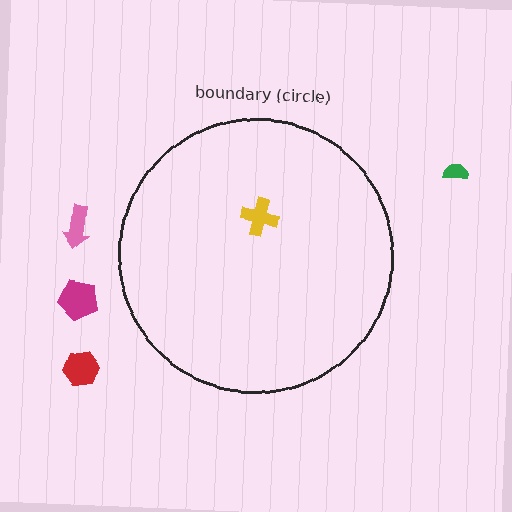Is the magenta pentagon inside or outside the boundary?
Outside.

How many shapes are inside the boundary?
1 inside, 4 outside.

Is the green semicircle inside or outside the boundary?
Outside.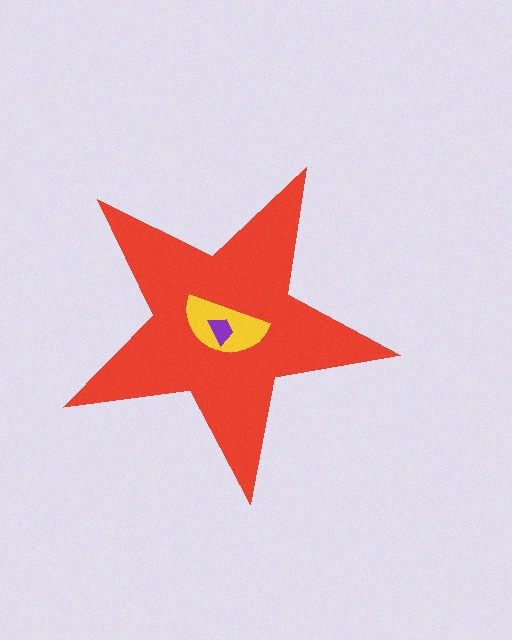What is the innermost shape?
The purple trapezoid.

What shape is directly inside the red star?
The yellow semicircle.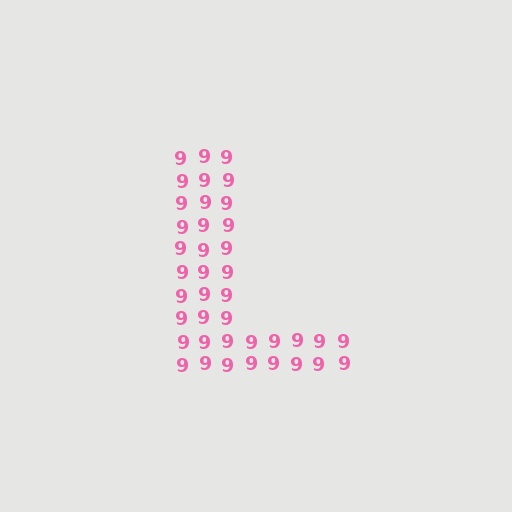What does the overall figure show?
The overall figure shows the letter L.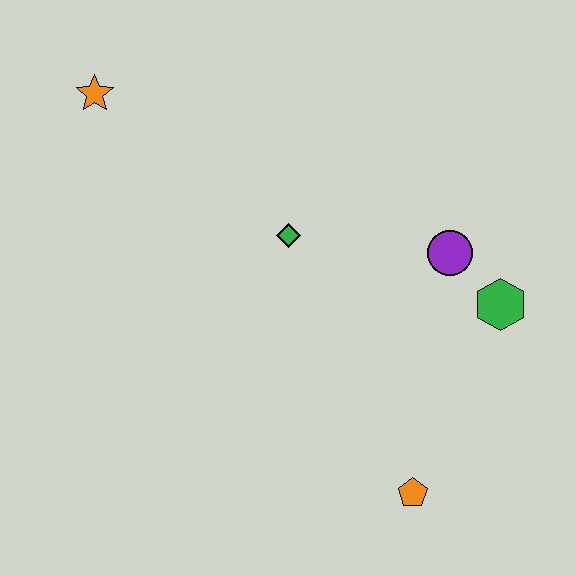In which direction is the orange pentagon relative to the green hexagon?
The orange pentagon is below the green hexagon.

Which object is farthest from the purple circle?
The orange star is farthest from the purple circle.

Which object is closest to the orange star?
The green diamond is closest to the orange star.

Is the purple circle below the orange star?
Yes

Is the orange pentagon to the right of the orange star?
Yes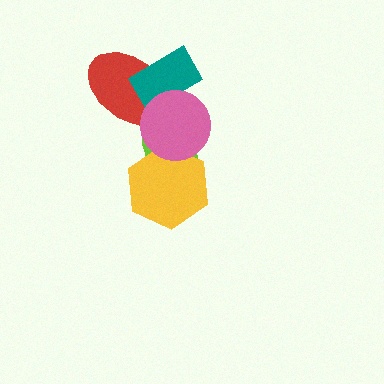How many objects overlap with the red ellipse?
3 objects overlap with the red ellipse.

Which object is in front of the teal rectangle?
The pink circle is in front of the teal rectangle.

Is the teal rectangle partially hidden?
Yes, it is partially covered by another shape.